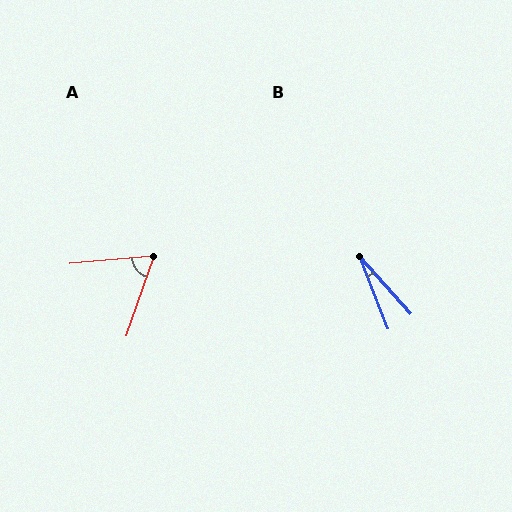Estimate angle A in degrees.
Approximately 66 degrees.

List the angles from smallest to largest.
B (20°), A (66°).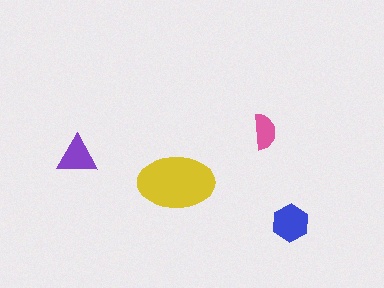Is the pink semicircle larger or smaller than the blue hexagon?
Smaller.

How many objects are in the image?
There are 4 objects in the image.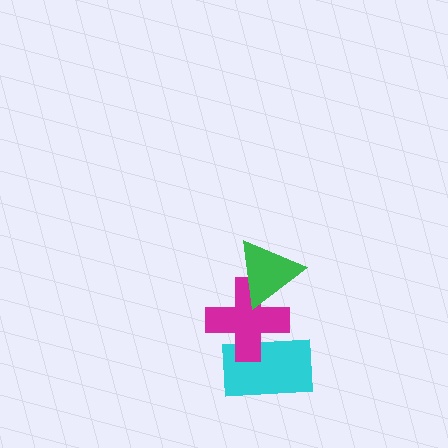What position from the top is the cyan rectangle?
The cyan rectangle is 3rd from the top.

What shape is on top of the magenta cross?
The green triangle is on top of the magenta cross.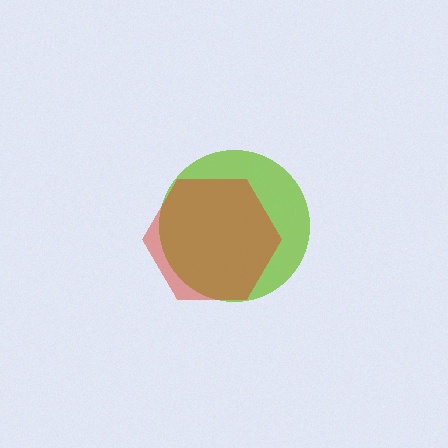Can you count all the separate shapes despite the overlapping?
Yes, there are 2 separate shapes.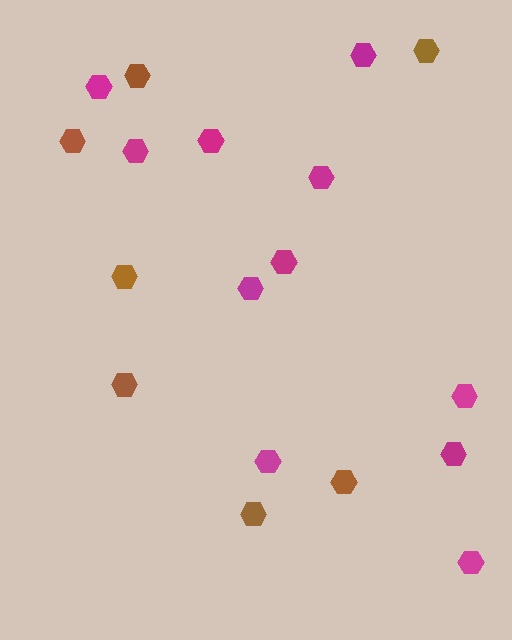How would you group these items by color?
There are 2 groups: one group of brown hexagons (7) and one group of magenta hexagons (11).